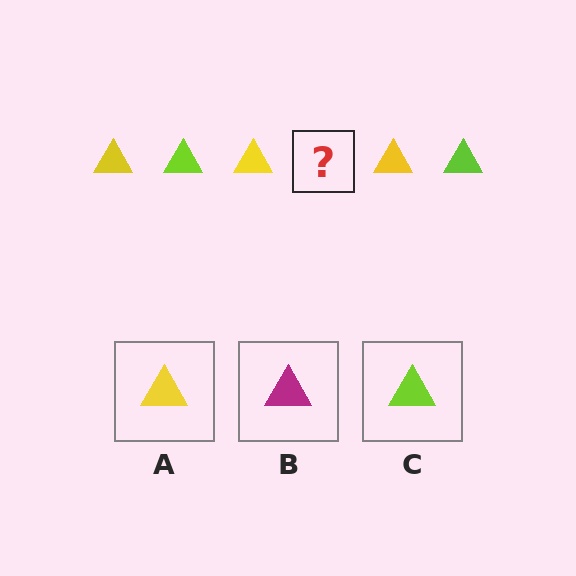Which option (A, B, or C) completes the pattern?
C.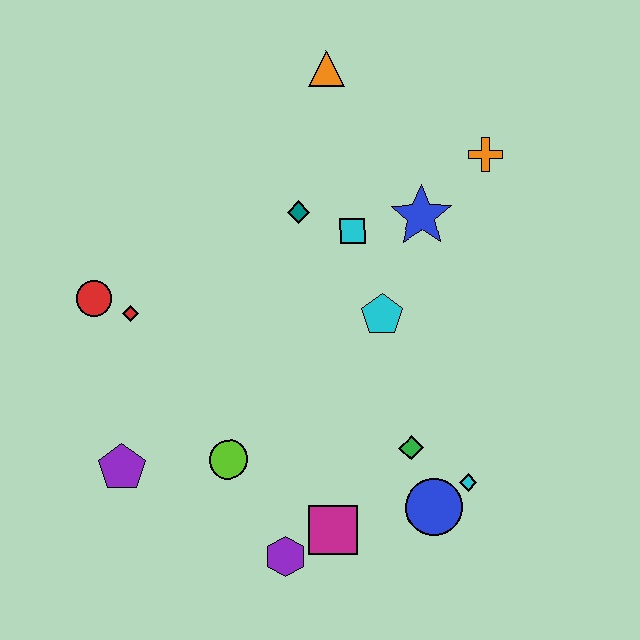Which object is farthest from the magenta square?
The orange triangle is farthest from the magenta square.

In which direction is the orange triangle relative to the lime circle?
The orange triangle is above the lime circle.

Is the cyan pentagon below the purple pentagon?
No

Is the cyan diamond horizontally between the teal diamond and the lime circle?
No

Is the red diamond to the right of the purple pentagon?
Yes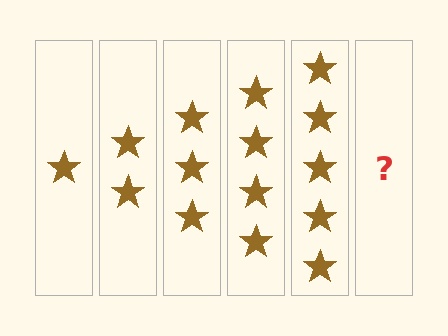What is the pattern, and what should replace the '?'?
The pattern is that each step adds one more star. The '?' should be 6 stars.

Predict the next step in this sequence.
The next step is 6 stars.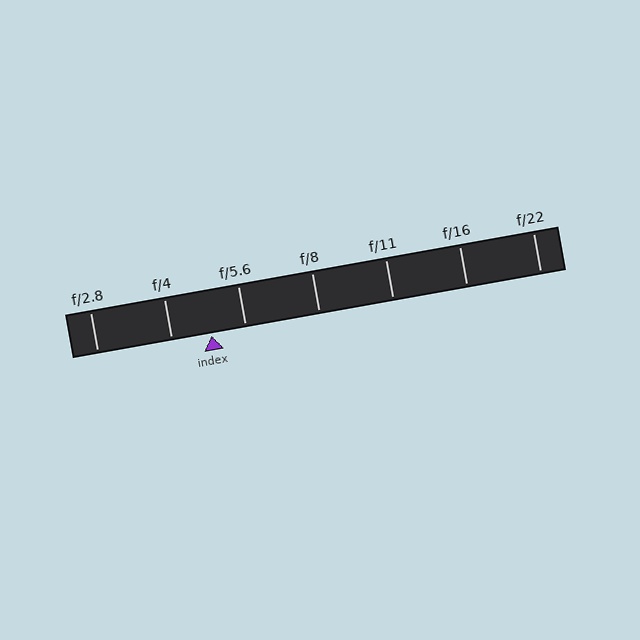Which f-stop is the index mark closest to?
The index mark is closest to f/5.6.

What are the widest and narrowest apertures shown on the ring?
The widest aperture shown is f/2.8 and the narrowest is f/22.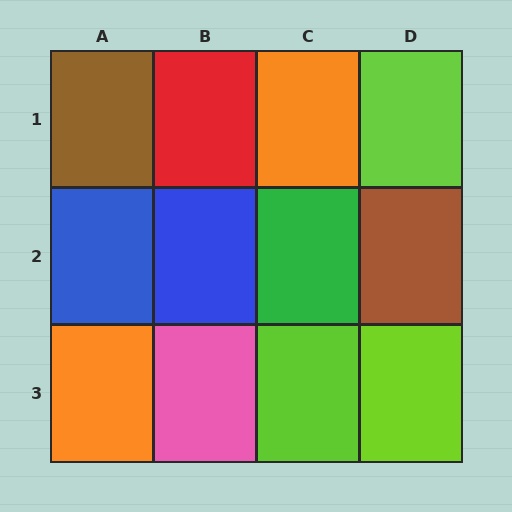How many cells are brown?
2 cells are brown.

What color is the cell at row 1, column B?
Red.